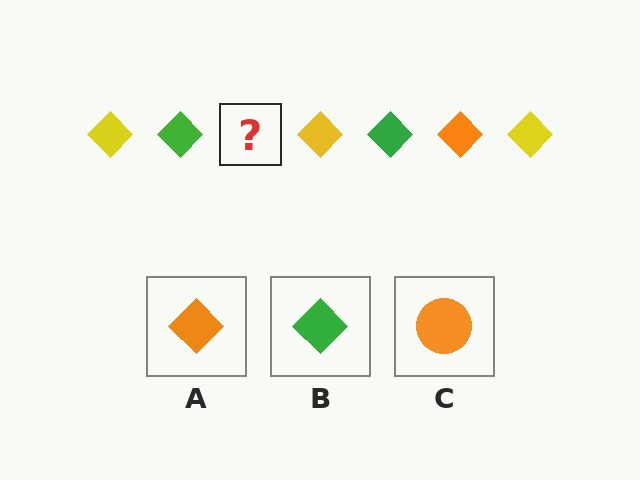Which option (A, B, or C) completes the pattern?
A.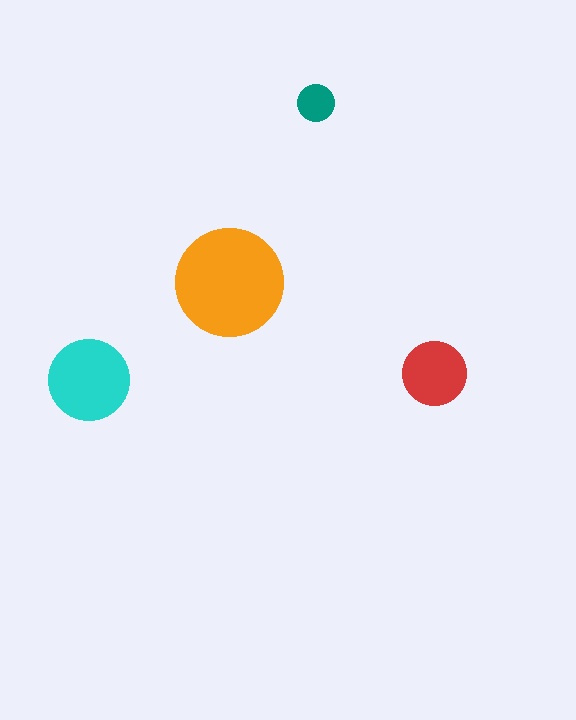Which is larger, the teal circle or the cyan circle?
The cyan one.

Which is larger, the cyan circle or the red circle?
The cyan one.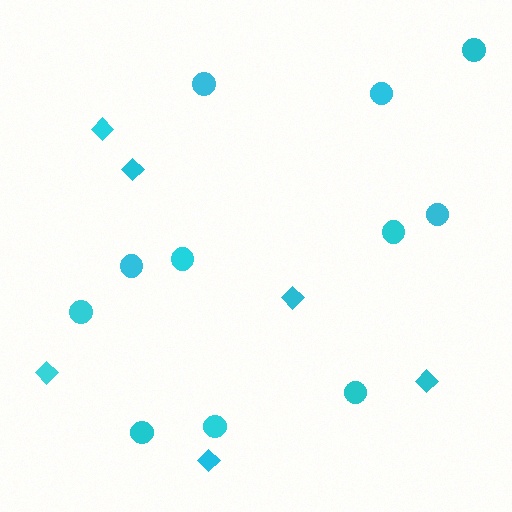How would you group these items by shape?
There are 2 groups: one group of circles (11) and one group of diamonds (6).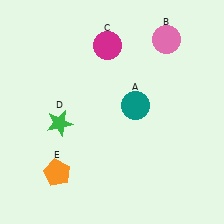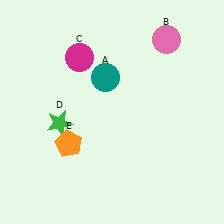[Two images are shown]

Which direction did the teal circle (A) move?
The teal circle (A) moved left.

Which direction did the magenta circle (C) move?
The magenta circle (C) moved left.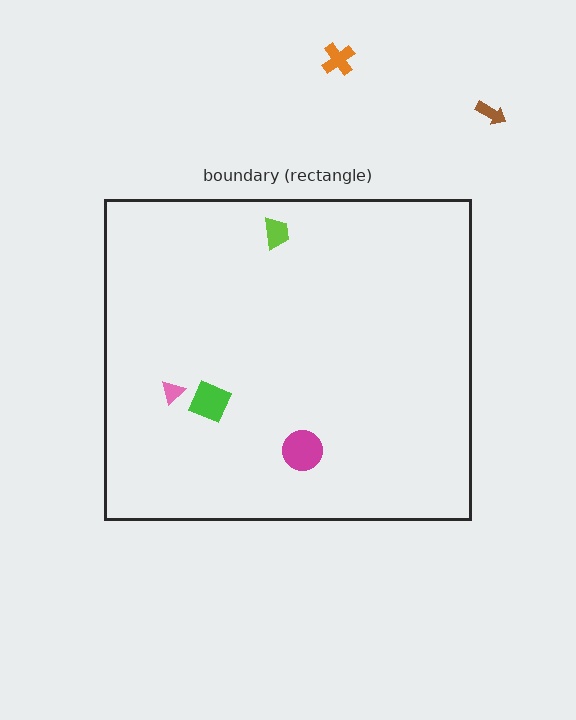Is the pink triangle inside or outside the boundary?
Inside.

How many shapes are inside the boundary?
4 inside, 2 outside.